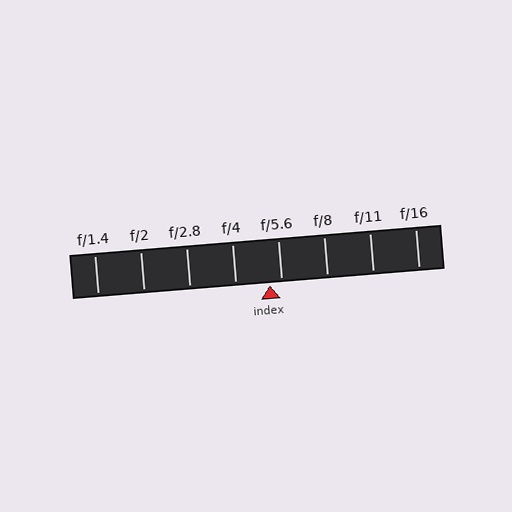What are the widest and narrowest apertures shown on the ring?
The widest aperture shown is f/1.4 and the narrowest is f/16.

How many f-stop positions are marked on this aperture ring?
There are 8 f-stop positions marked.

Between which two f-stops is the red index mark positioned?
The index mark is between f/4 and f/5.6.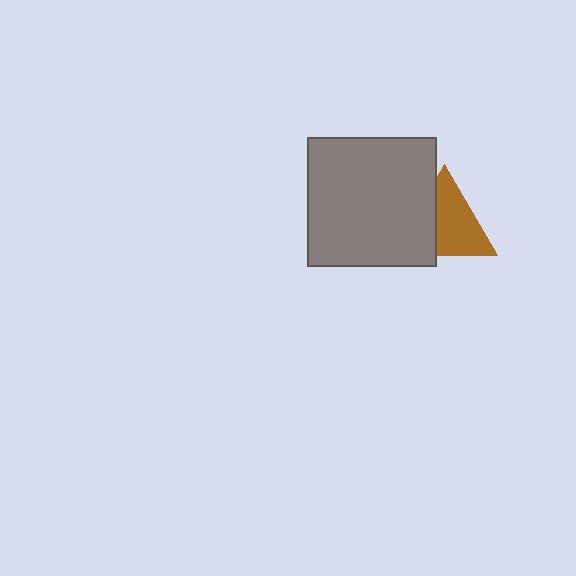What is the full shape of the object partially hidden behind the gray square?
The partially hidden object is a brown triangle.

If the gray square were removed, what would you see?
You would see the complete brown triangle.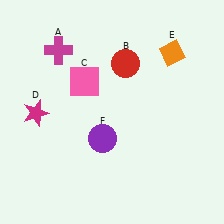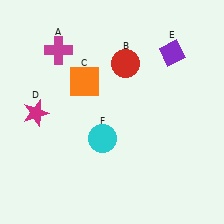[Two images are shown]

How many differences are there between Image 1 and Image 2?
There are 3 differences between the two images.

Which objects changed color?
C changed from pink to orange. E changed from orange to purple. F changed from purple to cyan.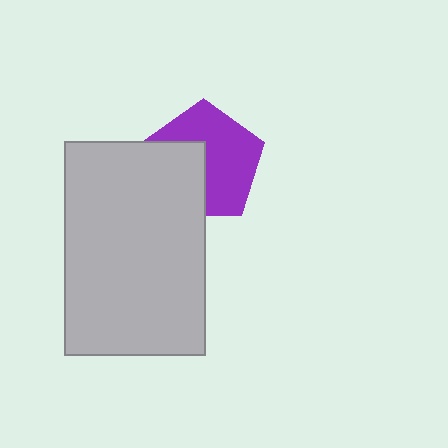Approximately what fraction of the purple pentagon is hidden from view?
Roughly 39% of the purple pentagon is hidden behind the light gray rectangle.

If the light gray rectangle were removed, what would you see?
You would see the complete purple pentagon.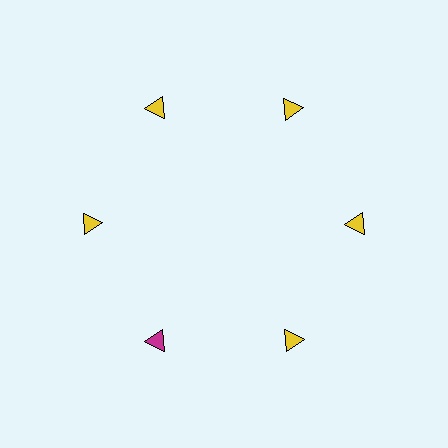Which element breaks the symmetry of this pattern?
The magenta triangle at roughly the 7 o'clock position breaks the symmetry. All other shapes are yellow triangles.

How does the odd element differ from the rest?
It has a different color: magenta instead of yellow.